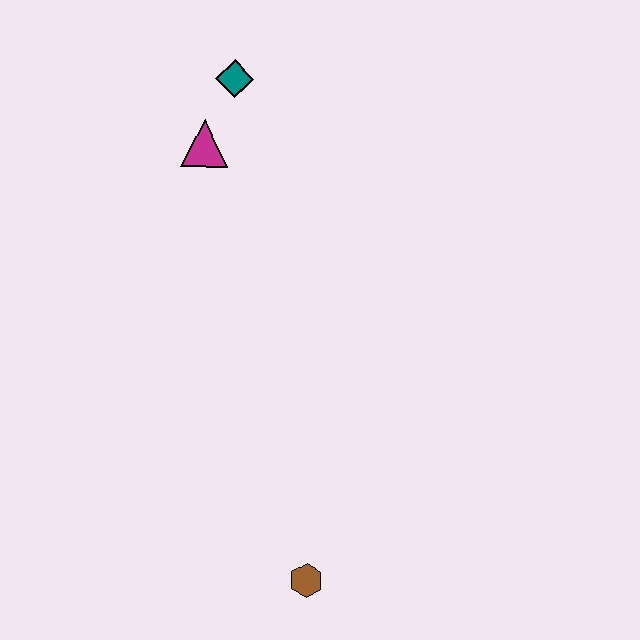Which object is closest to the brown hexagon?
The magenta triangle is closest to the brown hexagon.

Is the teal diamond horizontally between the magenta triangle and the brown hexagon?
Yes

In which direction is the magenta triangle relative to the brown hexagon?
The magenta triangle is above the brown hexagon.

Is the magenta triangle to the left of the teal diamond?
Yes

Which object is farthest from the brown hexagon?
The teal diamond is farthest from the brown hexagon.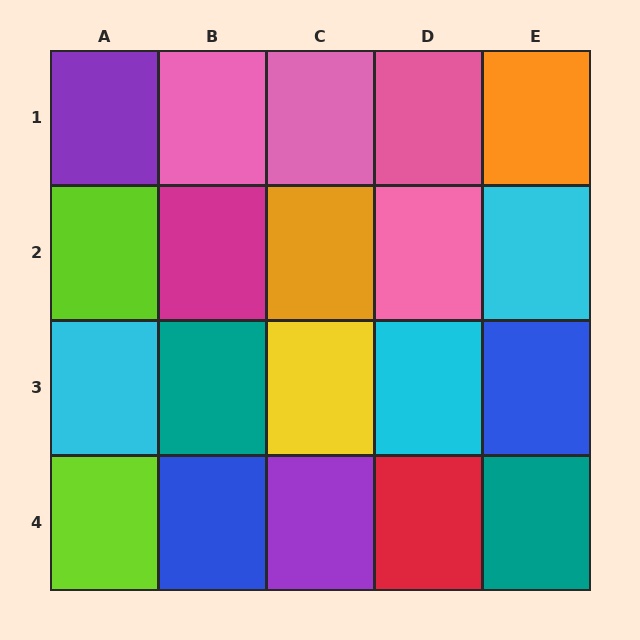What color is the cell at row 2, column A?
Lime.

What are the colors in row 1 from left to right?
Purple, pink, pink, pink, orange.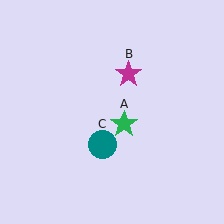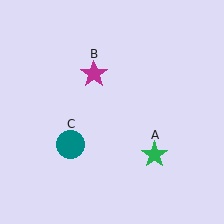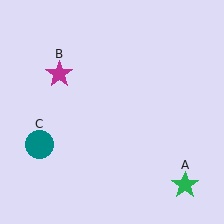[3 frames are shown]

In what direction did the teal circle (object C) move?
The teal circle (object C) moved left.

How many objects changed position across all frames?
3 objects changed position: green star (object A), magenta star (object B), teal circle (object C).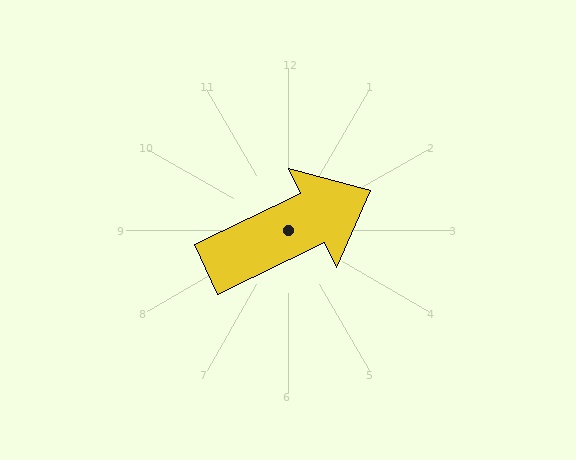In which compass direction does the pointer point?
Northeast.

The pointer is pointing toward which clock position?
Roughly 2 o'clock.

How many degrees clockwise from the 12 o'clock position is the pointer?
Approximately 64 degrees.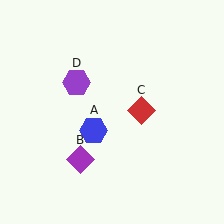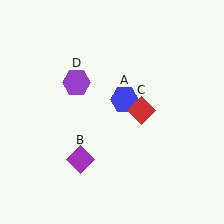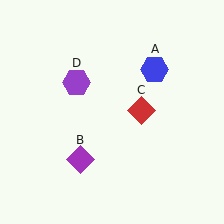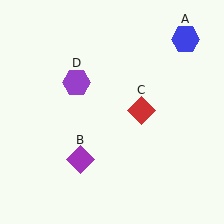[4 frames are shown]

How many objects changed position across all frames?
1 object changed position: blue hexagon (object A).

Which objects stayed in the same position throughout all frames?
Purple diamond (object B) and red diamond (object C) and purple hexagon (object D) remained stationary.